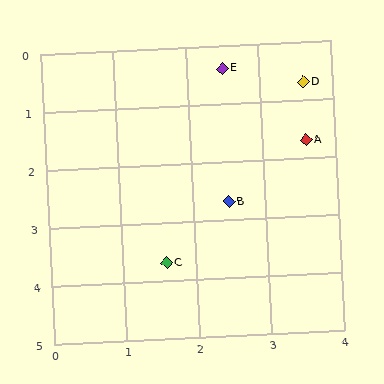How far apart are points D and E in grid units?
Points D and E are about 1.1 grid units apart.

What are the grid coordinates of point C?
Point C is at approximately (1.6, 3.7).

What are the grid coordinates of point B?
Point B is at approximately (2.5, 2.7).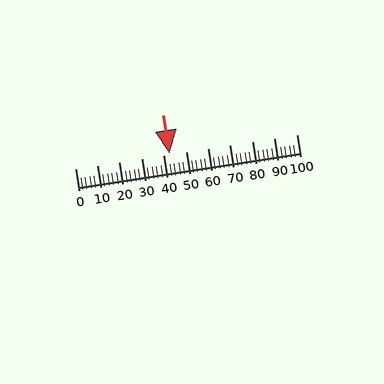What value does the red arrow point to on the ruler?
The red arrow points to approximately 43.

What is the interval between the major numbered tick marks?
The major tick marks are spaced 10 units apart.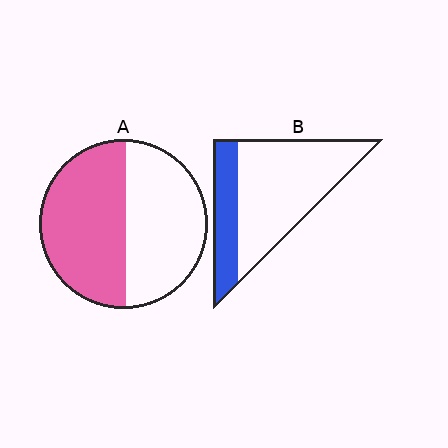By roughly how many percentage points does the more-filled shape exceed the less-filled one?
By roughly 25 percentage points (A over B).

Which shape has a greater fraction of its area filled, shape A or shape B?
Shape A.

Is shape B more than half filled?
No.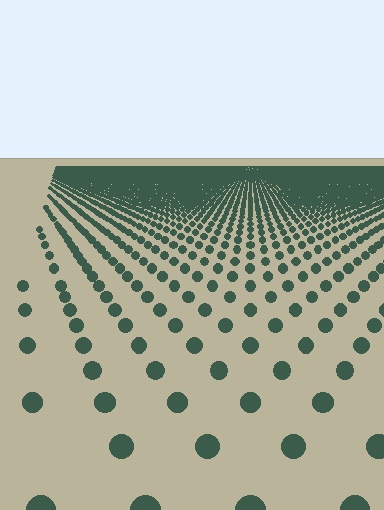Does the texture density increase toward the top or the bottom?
Density increases toward the top.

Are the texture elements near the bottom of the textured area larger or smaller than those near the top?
Larger. Near the bottom, elements are closer to the viewer and appear at a bigger on-screen size.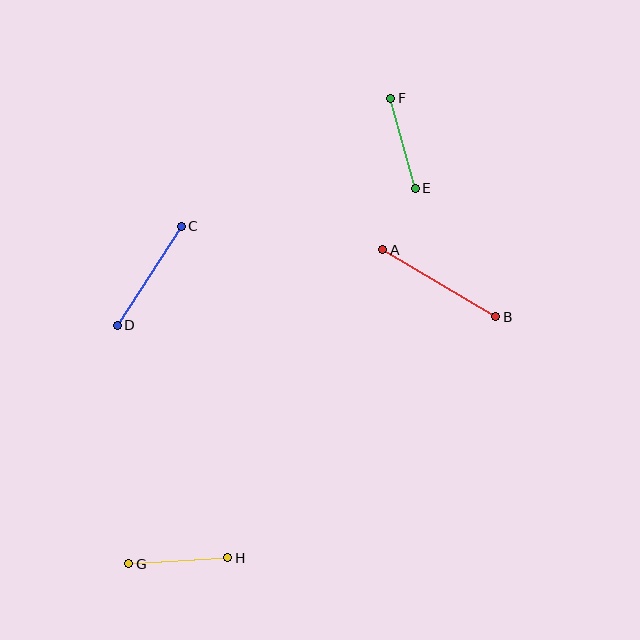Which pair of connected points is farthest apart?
Points A and B are farthest apart.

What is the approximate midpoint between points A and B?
The midpoint is at approximately (439, 283) pixels.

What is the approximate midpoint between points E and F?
The midpoint is at approximately (403, 143) pixels.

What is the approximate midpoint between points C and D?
The midpoint is at approximately (149, 276) pixels.